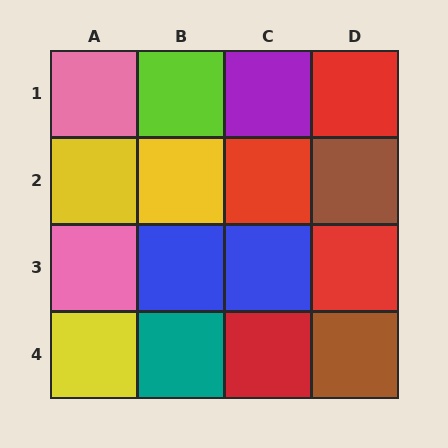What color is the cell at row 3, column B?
Blue.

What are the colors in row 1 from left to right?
Pink, lime, purple, red.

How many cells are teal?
1 cell is teal.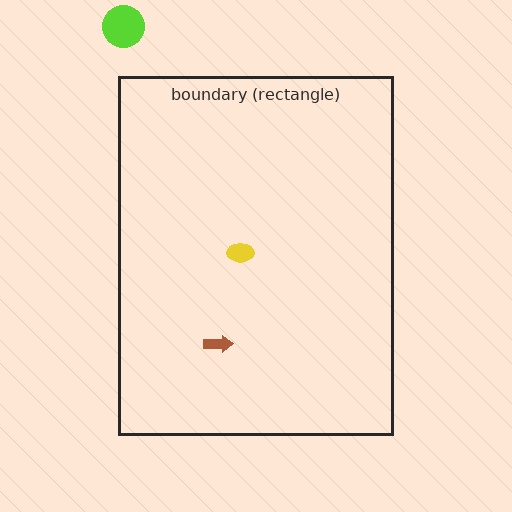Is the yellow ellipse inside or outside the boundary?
Inside.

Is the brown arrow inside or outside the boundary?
Inside.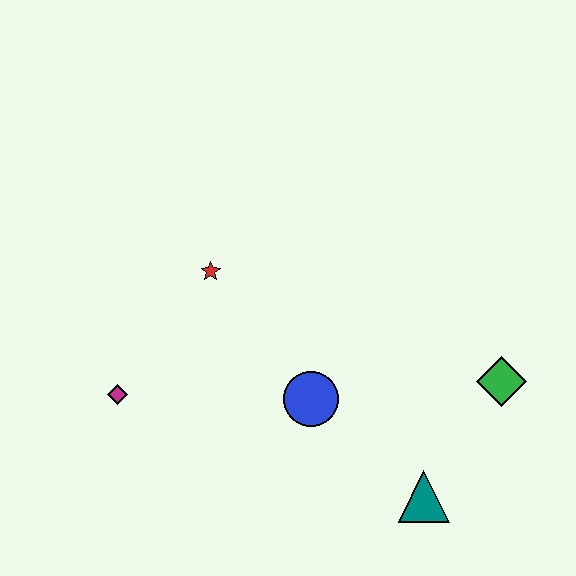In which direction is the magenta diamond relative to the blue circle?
The magenta diamond is to the left of the blue circle.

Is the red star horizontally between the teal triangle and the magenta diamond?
Yes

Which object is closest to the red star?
The magenta diamond is closest to the red star.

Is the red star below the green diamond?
No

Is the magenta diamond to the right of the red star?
No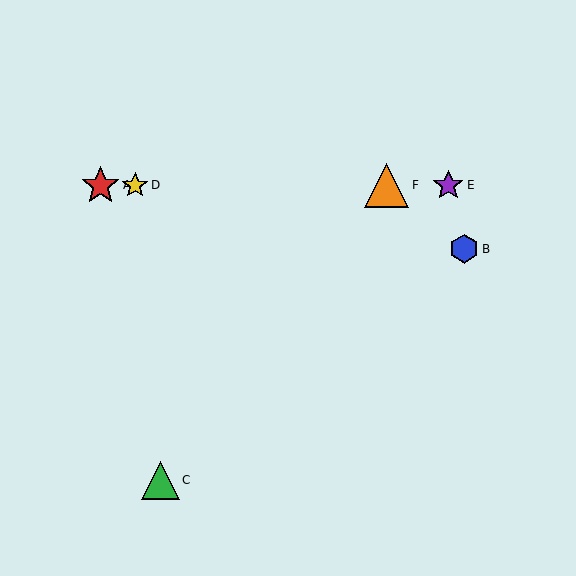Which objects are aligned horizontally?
Objects A, D, E, F are aligned horizontally.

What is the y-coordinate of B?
Object B is at y≈249.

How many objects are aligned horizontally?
4 objects (A, D, E, F) are aligned horizontally.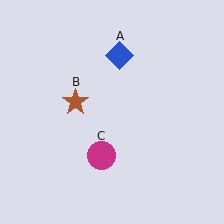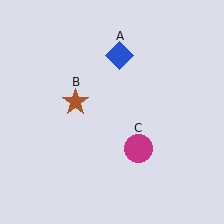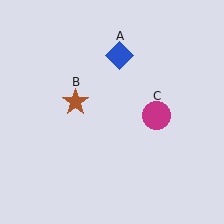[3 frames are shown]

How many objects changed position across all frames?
1 object changed position: magenta circle (object C).